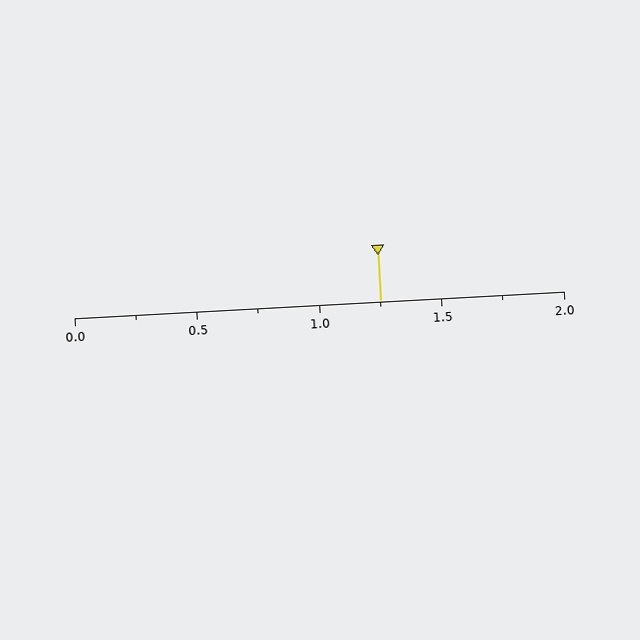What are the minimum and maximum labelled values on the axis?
The axis runs from 0.0 to 2.0.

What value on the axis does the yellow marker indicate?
The marker indicates approximately 1.25.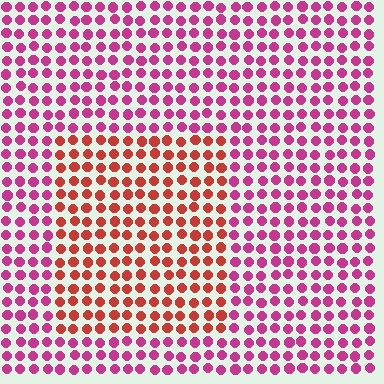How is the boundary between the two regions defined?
The boundary is defined purely by a slight shift in hue (about 40 degrees). Spacing, size, and orientation are identical on both sides.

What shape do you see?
I see a rectangle.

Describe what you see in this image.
The image is filled with small magenta elements in a uniform arrangement. A rectangle-shaped region is visible where the elements are tinted to a slightly different hue, forming a subtle color boundary.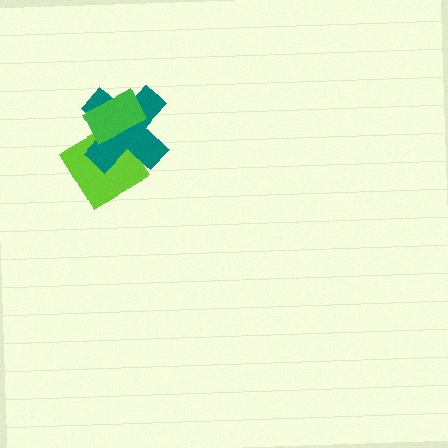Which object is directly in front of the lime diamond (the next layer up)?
The teal cross is directly in front of the lime diamond.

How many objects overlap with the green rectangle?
2 objects overlap with the green rectangle.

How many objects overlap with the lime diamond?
2 objects overlap with the lime diamond.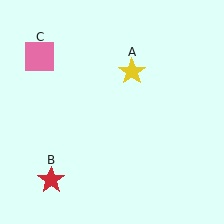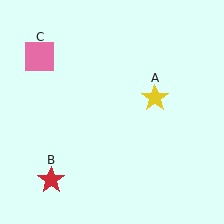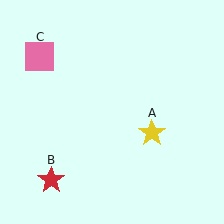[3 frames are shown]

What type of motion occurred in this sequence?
The yellow star (object A) rotated clockwise around the center of the scene.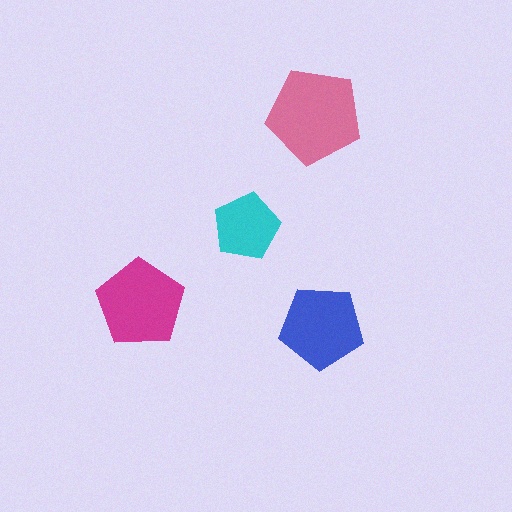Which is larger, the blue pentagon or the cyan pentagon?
The blue one.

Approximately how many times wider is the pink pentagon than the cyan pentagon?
About 1.5 times wider.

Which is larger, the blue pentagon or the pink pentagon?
The pink one.